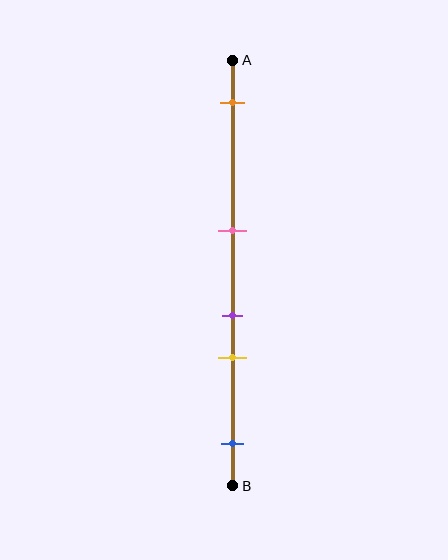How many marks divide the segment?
There are 5 marks dividing the segment.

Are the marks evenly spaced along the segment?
No, the marks are not evenly spaced.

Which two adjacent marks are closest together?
The purple and yellow marks are the closest adjacent pair.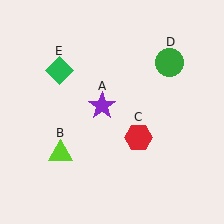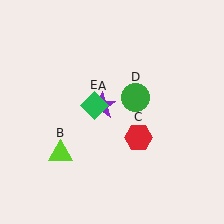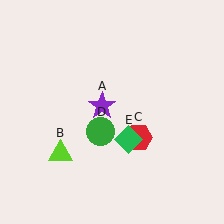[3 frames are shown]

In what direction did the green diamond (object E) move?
The green diamond (object E) moved down and to the right.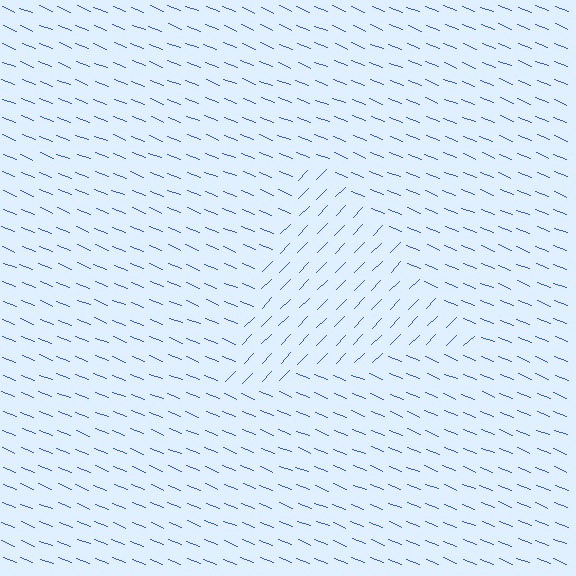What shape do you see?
I see a triangle.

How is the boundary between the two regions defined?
The boundary is defined purely by a change in line orientation (approximately 67 degrees difference). All lines are the same color and thickness.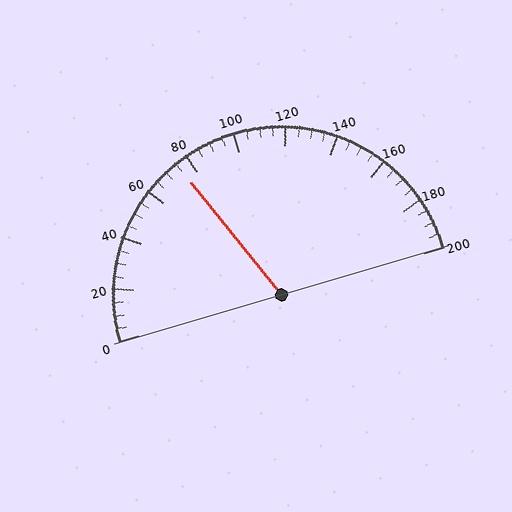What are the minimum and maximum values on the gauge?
The gauge ranges from 0 to 200.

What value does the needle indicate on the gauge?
The needle indicates approximately 75.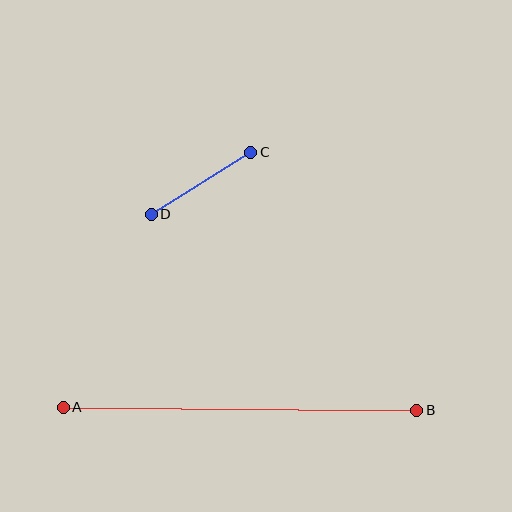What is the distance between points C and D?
The distance is approximately 117 pixels.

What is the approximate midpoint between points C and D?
The midpoint is at approximately (201, 183) pixels.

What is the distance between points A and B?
The distance is approximately 354 pixels.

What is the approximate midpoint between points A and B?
The midpoint is at approximately (240, 409) pixels.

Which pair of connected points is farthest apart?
Points A and B are farthest apart.